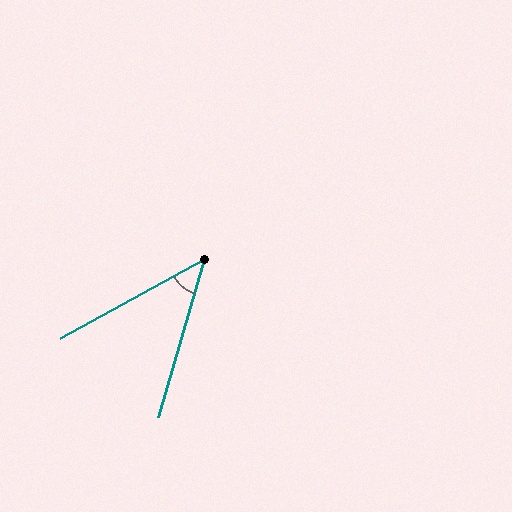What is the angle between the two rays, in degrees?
Approximately 45 degrees.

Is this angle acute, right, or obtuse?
It is acute.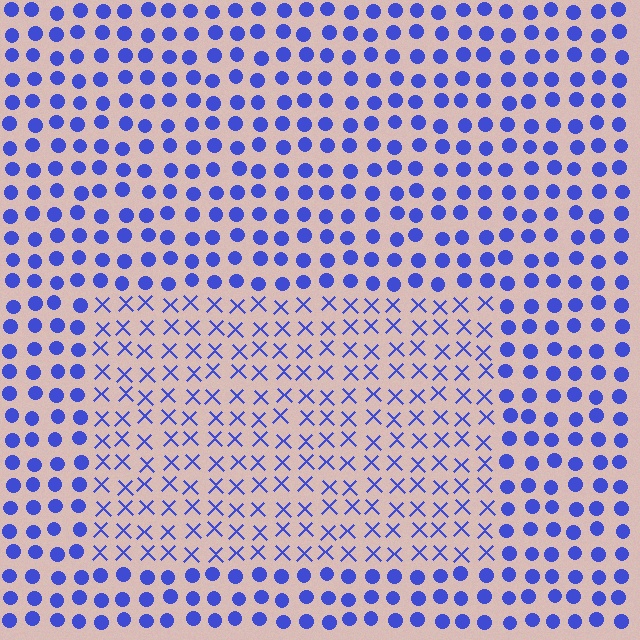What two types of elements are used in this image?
The image uses X marks inside the rectangle region and circles outside it.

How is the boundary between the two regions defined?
The boundary is defined by a change in element shape: X marks inside vs. circles outside. All elements share the same color and spacing.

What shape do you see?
I see a rectangle.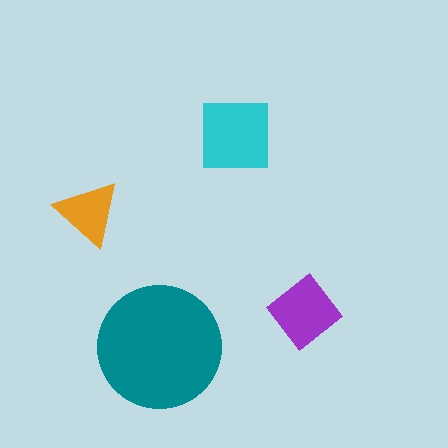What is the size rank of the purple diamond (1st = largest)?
3rd.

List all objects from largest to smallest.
The teal circle, the cyan square, the purple diamond, the orange triangle.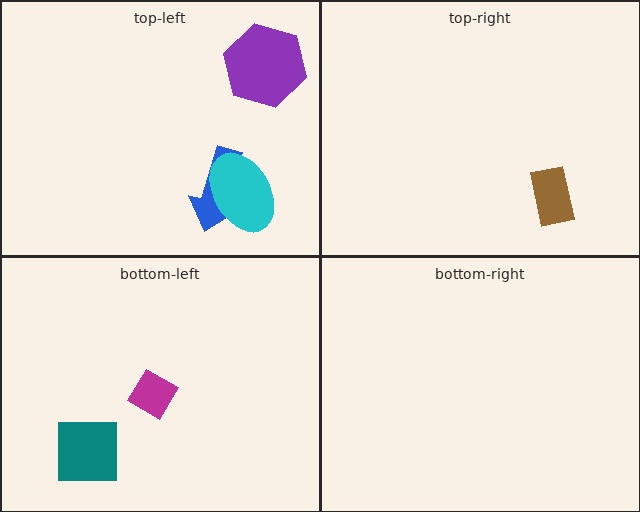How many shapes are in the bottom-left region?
2.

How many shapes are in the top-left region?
3.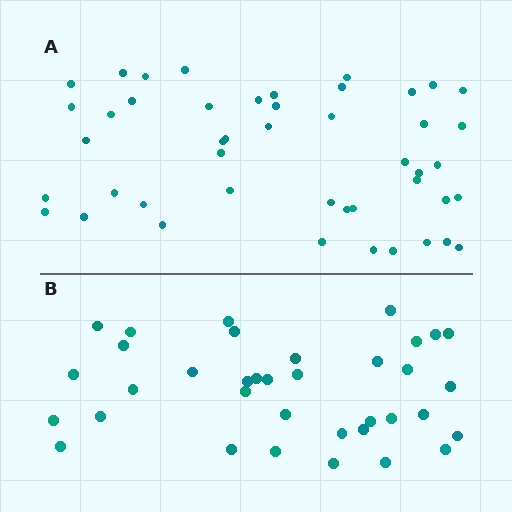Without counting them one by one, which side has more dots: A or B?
Region A (the top region) has more dots.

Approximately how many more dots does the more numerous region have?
Region A has roughly 10 or so more dots than region B.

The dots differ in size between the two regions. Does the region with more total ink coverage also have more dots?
No. Region B has more total ink coverage because its dots are larger, but region A actually contains more individual dots. Total area can be misleading — the number of items is what matters here.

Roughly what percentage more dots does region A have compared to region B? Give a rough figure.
About 30% more.